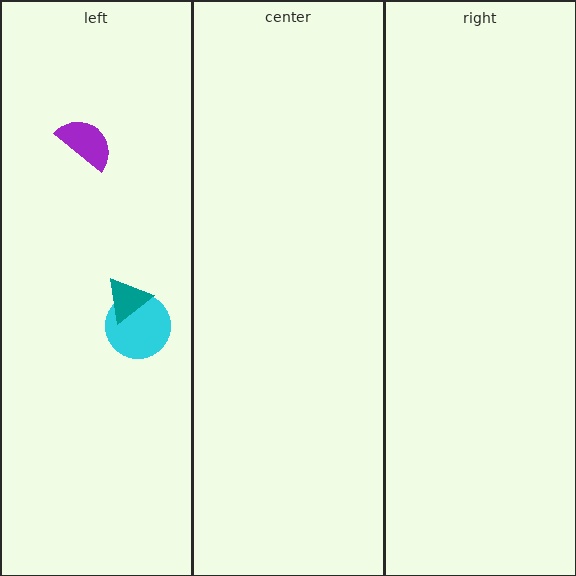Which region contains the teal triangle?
The left region.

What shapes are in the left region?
The cyan circle, the teal triangle, the purple semicircle.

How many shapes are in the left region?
3.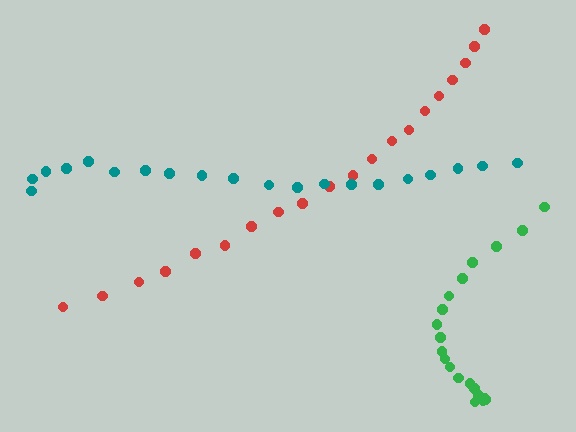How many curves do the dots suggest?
There are 3 distinct paths.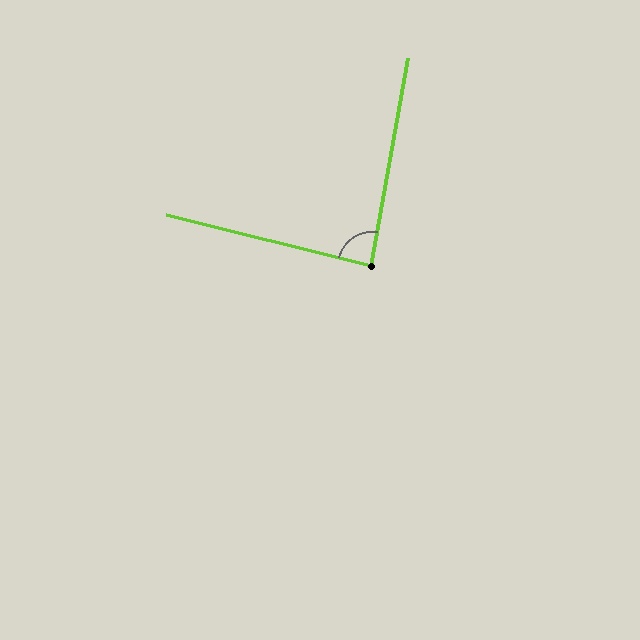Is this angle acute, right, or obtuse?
It is approximately a right angle.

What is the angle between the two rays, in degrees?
Approximately 86 degrees.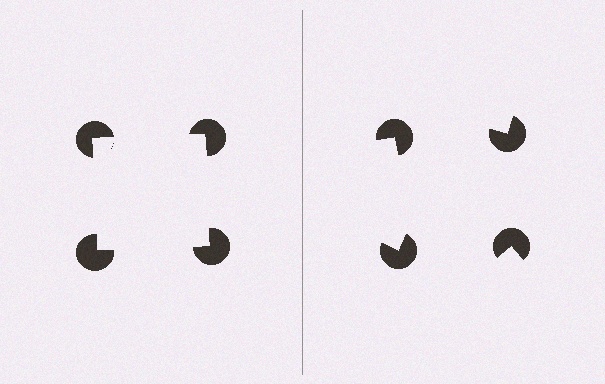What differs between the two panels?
The pac-man discs are positioned identically on both sides; only the wedge orientations differ. On the left they align to a square; on the right they are misaligned.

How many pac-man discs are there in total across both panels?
8 — 4 on each side.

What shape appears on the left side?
An illusory square.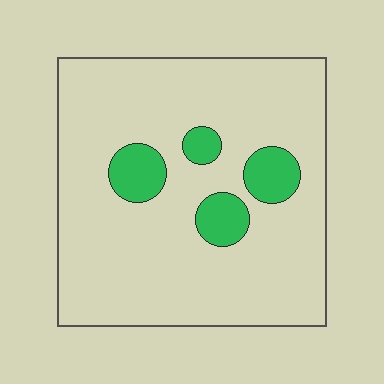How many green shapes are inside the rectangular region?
4.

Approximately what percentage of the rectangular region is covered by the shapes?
Approximately 10%.